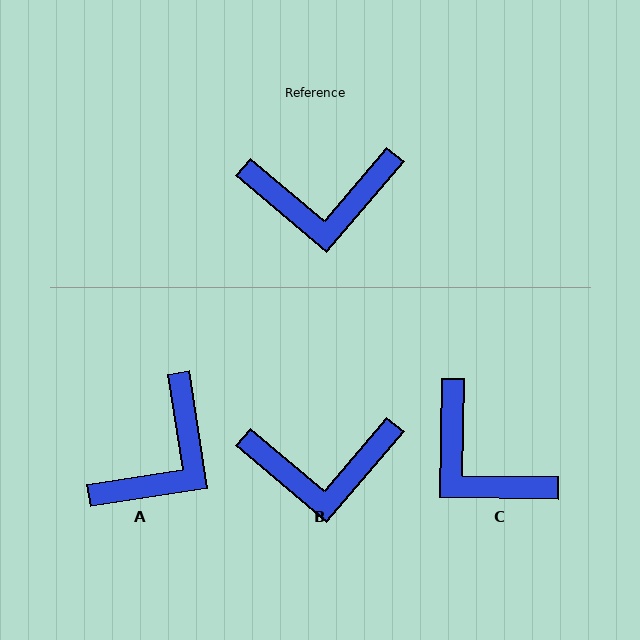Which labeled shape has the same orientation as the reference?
B.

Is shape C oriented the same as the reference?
No, it is off by about 51 degrees.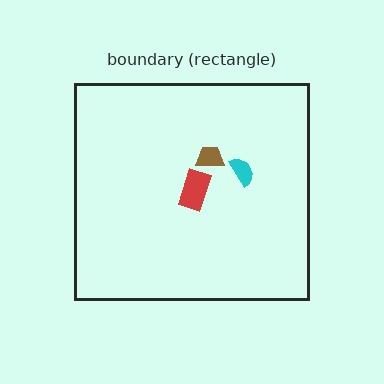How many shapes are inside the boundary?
3 inside, 0 outside.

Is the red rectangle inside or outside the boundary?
Inside.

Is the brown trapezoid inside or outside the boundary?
Inside.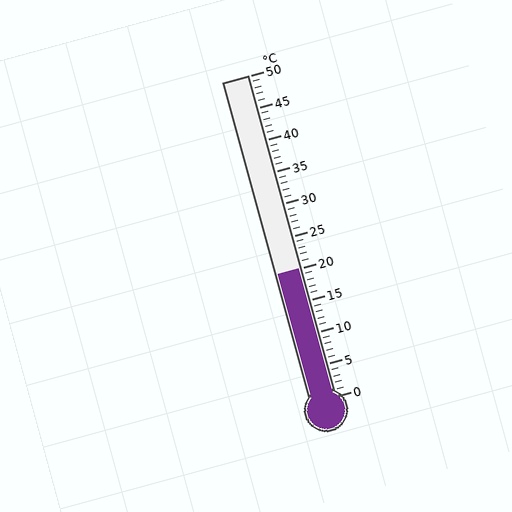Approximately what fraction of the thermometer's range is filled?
The thermometer is filled to approximately 40% of its range.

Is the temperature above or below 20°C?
The temperature is at 20°C.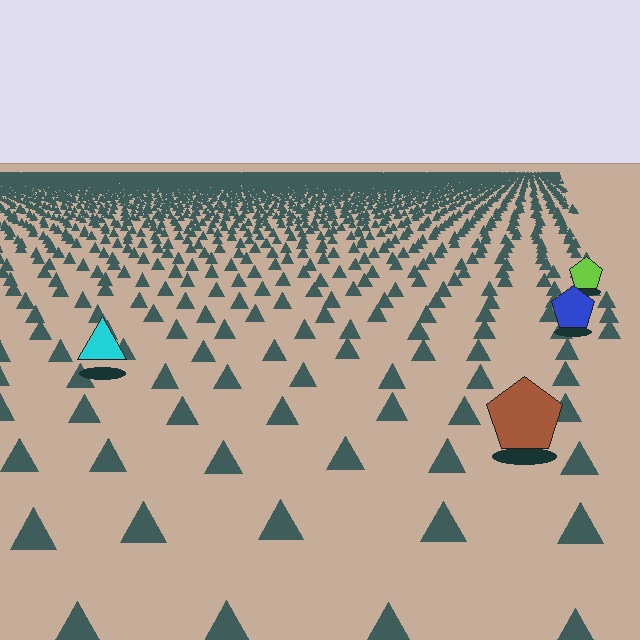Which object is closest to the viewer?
The brown pentagon is closest. The texture marks near it are larger and more spread out.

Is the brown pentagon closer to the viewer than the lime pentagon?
Yes. The brown pentagon is closer — you can tell from the texture gradient: the ground texture is coarser near it.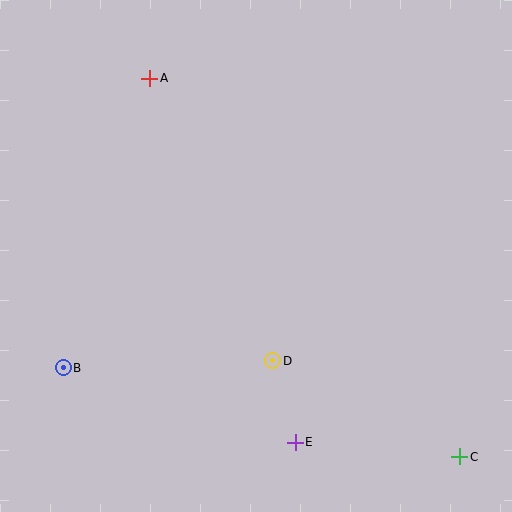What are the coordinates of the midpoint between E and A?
The midpoint between E and A is at (223, 260).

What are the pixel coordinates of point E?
Point E is at (295, 442).